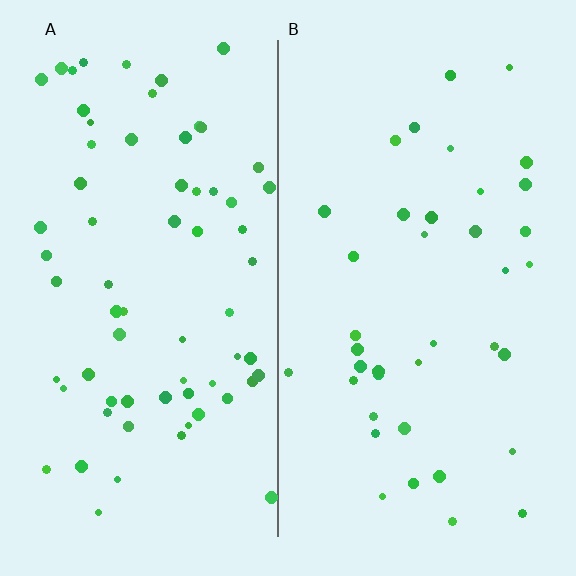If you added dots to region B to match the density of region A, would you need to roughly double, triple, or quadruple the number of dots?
Approximately double.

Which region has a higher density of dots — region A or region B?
A (the left).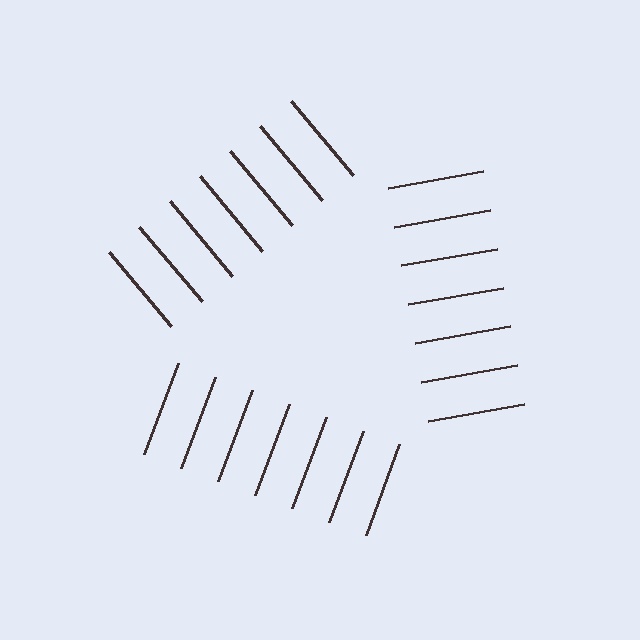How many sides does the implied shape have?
3 sides — the line-ends trace a triangle.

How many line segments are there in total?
21 — 7 along each of the 3 edges.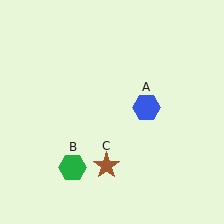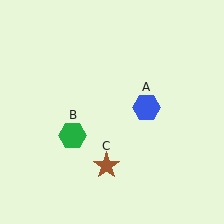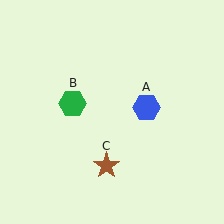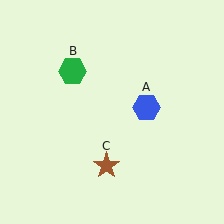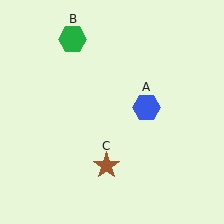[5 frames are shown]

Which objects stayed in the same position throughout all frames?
Blue hexagon (object A) and brown star (object C) remained stationary.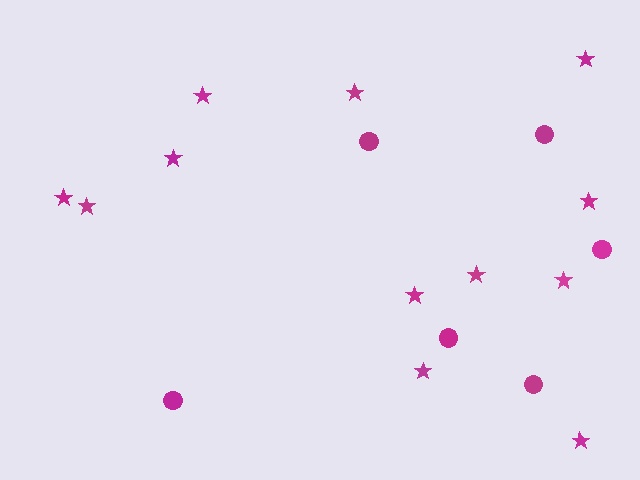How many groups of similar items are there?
There are 2 groups: one group of stars (12) and one group of circles (6).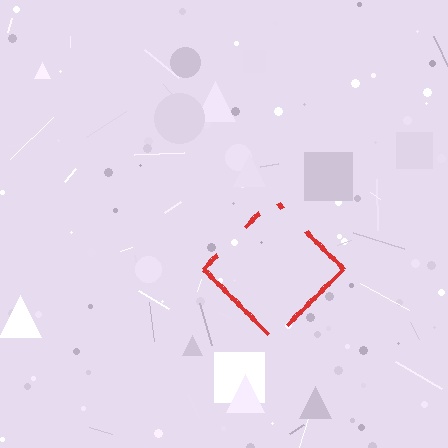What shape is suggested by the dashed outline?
The dashed outline suggests a diamond.